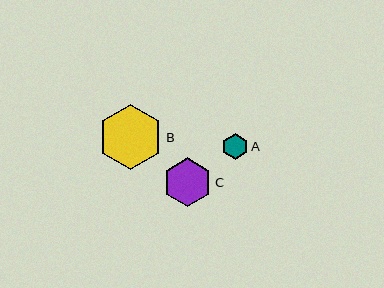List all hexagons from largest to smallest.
From largest to smallest: B, C, A.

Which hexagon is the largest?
Hexagon B is the largest with a size of approximately 65 pixels.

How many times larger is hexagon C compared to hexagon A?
Hexagon C is approximately 1.9 times the size of hexagon A.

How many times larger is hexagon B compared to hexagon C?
Hexagon B is approximately 1.3 times the size of hexagon C.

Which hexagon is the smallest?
Hexagon A is the smallest with a size of approximately 26 pixels.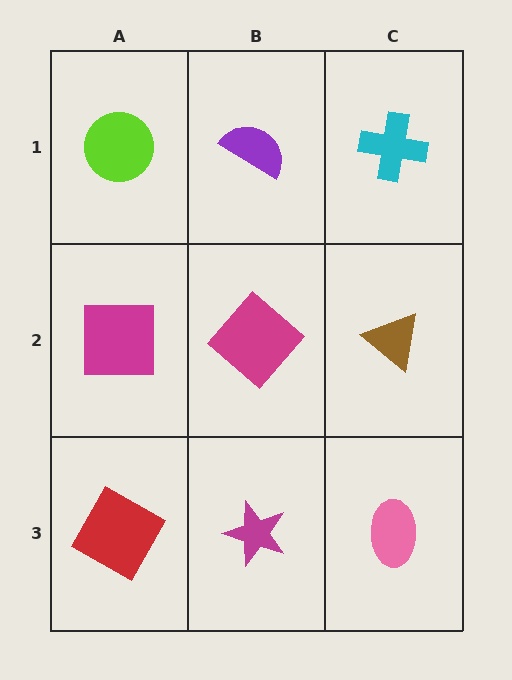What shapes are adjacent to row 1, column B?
A magenta diamond (row 2, column B), a lime circle (row 1, column A), a cyan cross (row 1, column C).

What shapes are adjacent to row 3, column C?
A brown triangle (row 2, column C), a magenta star (row 3, column B).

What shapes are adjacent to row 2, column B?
A purple semicircle (row 1, column B), a magenta star (row 3, column B), a magenta square (row 2, column A), a brown triangle (row 2, column C).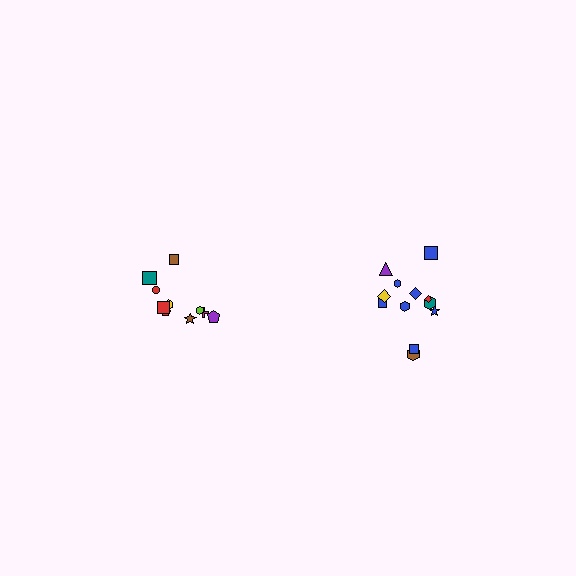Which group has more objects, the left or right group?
The right group.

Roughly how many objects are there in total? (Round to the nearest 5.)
Roughly 20 objects in total.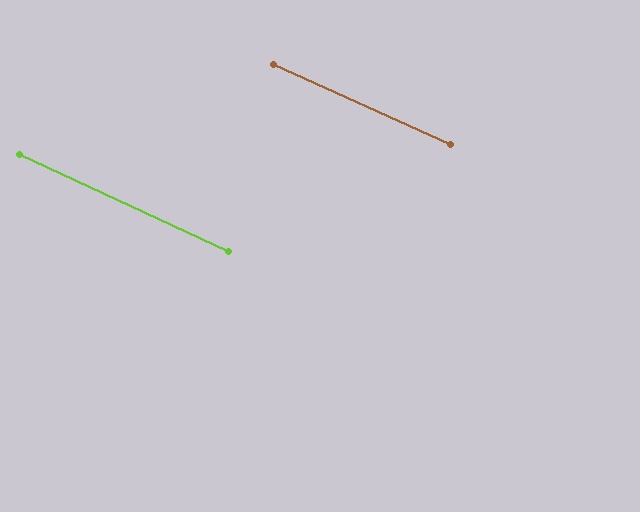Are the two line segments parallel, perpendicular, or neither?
Parallel — their directions differ by only 0.9°.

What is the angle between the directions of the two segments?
Approximately 1 degree.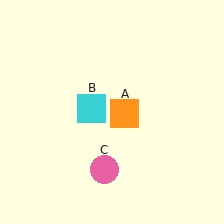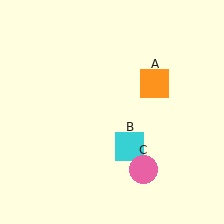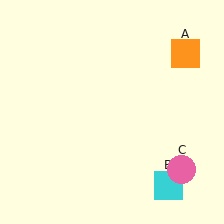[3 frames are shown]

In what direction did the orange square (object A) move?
The orange square (object A) moved up and to the right.